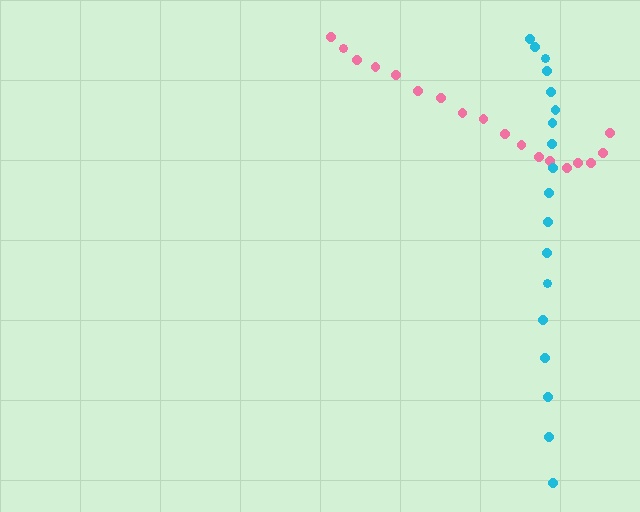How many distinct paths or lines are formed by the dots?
There are 2 distinct paths.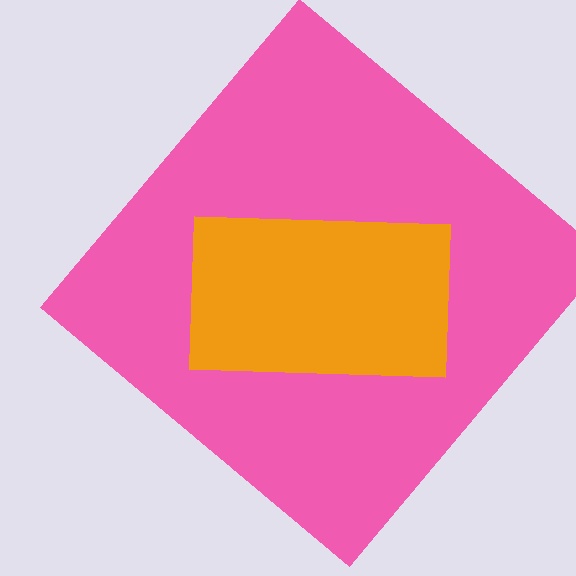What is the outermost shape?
The pink diamond.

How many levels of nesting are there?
2.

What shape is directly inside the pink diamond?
The orange rectangle.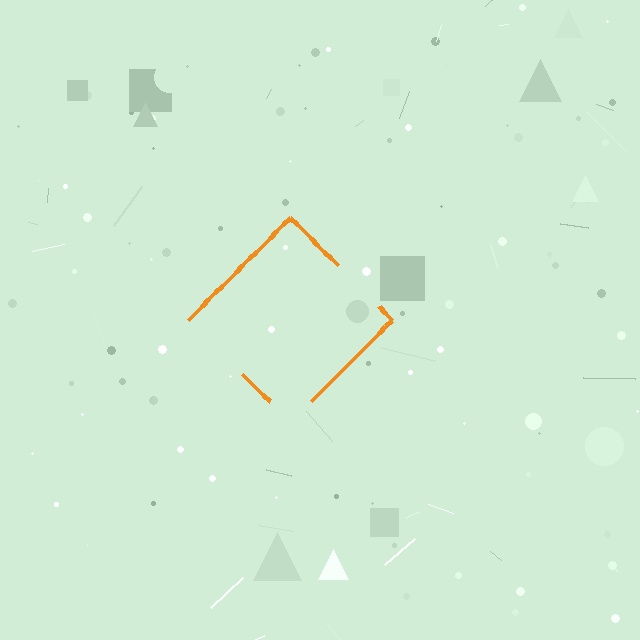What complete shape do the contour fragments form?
The contour fragments form a diamond.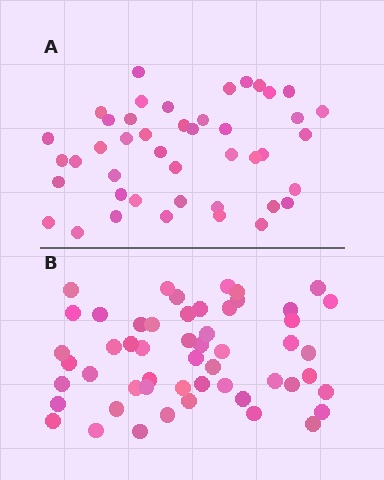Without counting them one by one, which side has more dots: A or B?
Region B (the bottom region) has more dots.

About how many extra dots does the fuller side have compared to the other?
Region B has roughly 8 or so more dots than region A.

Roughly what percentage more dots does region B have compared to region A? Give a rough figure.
About 20% more.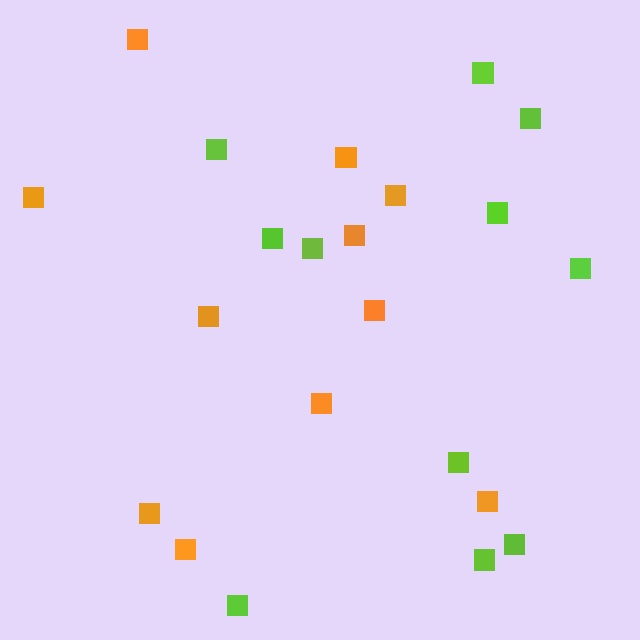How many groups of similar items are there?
There are 2 groups: one group of orange squares (11) and one group of lime squares (11).